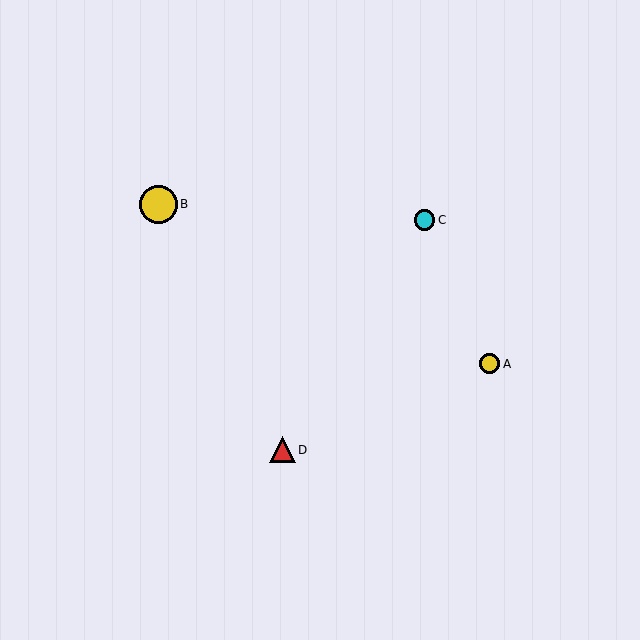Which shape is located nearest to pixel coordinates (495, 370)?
The yellow circle (labeled A) at (490, 364) is nearest to that location.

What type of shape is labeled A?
Shape A is a yellow circle.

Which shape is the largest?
The yellow circle (labeled B) is the largest.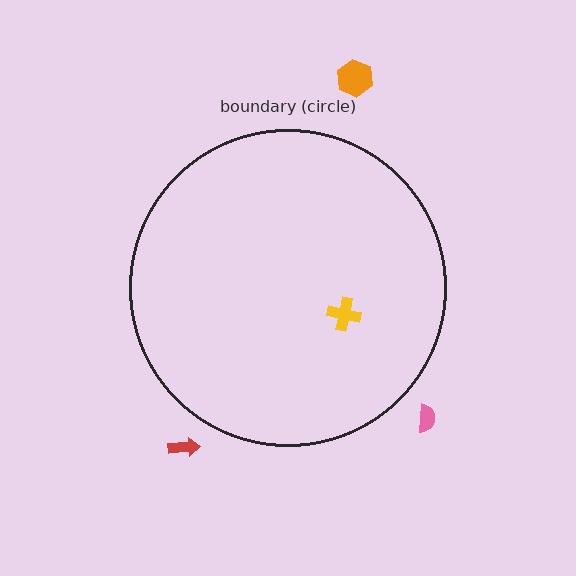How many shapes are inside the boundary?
1 inside, 3 outside.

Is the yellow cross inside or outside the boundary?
Inside.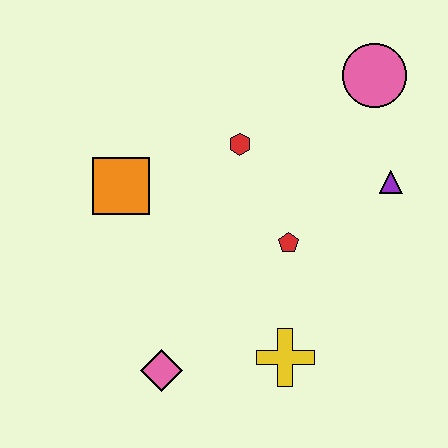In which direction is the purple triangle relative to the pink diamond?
The purple triangle is to the right of the pink diamond.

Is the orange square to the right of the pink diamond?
No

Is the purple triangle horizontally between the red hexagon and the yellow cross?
No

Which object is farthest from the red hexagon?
The pink diamond is farthest from the red hexagon.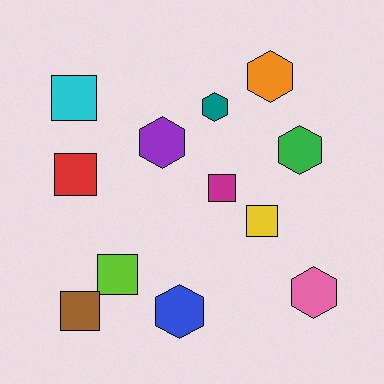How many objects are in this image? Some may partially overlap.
There are 12 objects.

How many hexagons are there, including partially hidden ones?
There are 6 hexagons.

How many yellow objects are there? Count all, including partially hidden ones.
There is 1 yellow object.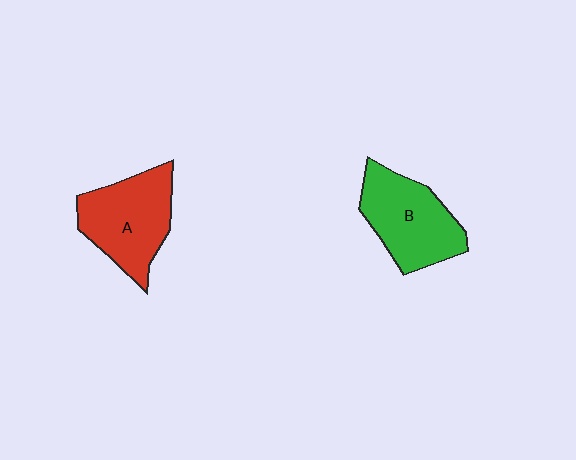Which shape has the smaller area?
Shape B (green).